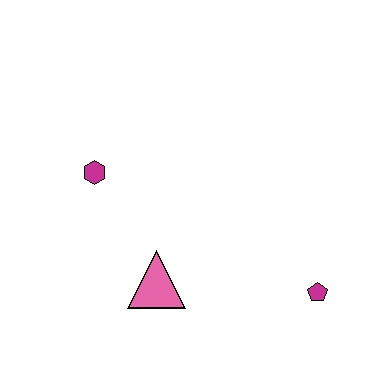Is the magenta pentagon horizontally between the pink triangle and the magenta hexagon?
No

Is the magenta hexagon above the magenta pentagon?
Yes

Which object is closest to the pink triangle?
The magenta hexagon is closest to the pink triangle.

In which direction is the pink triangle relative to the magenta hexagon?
The pink triangle is below the magenta hexagon.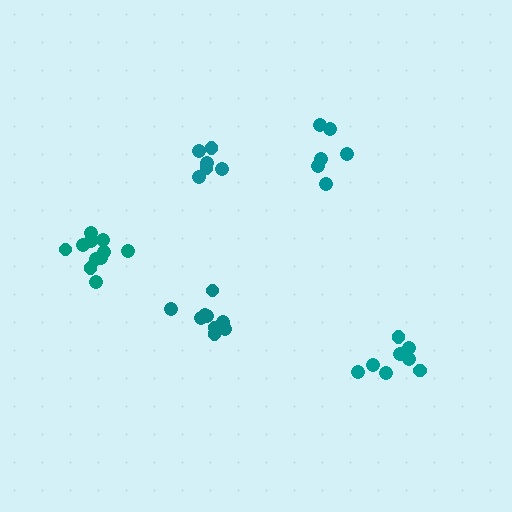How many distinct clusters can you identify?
There are 5 distinct clusters.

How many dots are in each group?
Group 1: 9 dots, Group 2: 8 dots, Group 3: 6 dots, Group 4: 6 dots, Group 5: 11 dots (40 total).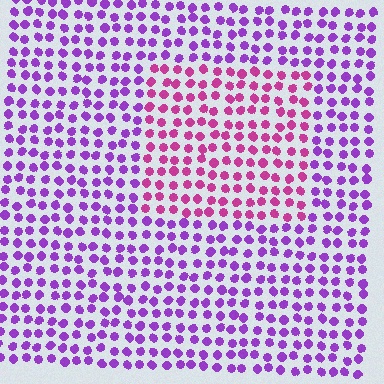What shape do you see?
I see a rectangle.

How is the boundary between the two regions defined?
The boundary is defined purely by a slight shift in hue (about 40 degrees). Spacing, size, and orientation are identical on both sides.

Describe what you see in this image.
The image is filled with small purple elements in a uniform arrangement. A rectangle-shaped region is visible where the elements are tinted to a slightly different hue, forming a subtle color boundary.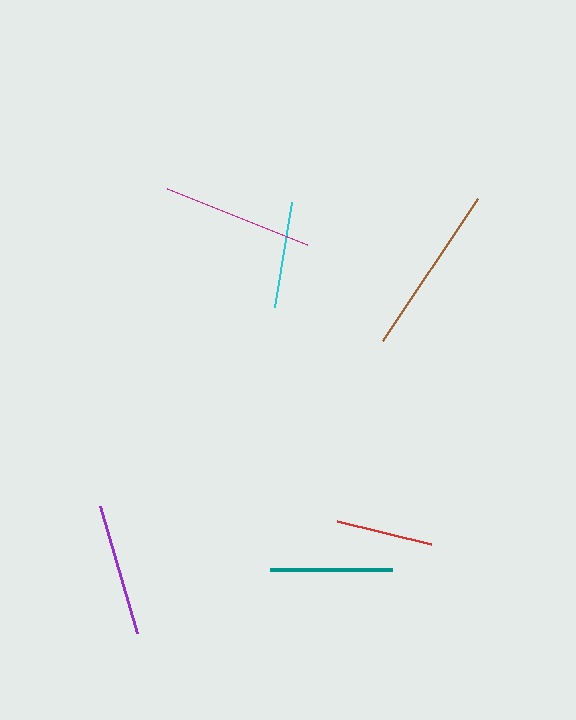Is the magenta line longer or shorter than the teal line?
The magenta line is longer than the teal line.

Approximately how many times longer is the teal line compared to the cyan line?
The teal line is approximately 1.1 times the length of the cyan line.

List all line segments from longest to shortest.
From longest to shortest: brown, magenta, purple, teal, cyan, red.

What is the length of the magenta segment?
The magenta segment is approximately 151 pixels long.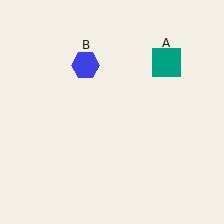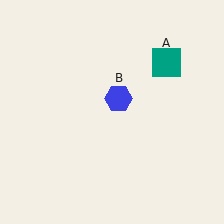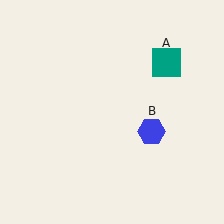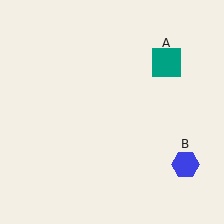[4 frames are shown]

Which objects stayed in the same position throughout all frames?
Teal square (object A) remained stationary.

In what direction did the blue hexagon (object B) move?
The blue hexagon (object B) moved down and to the right.